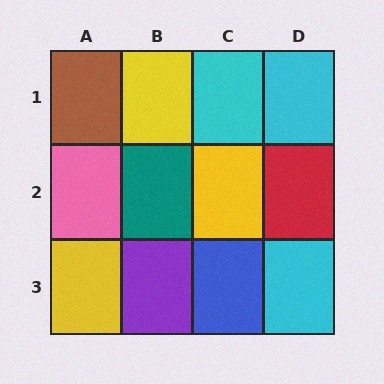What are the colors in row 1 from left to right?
Brown, yellow, cyan, cyan.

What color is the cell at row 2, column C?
Yellow.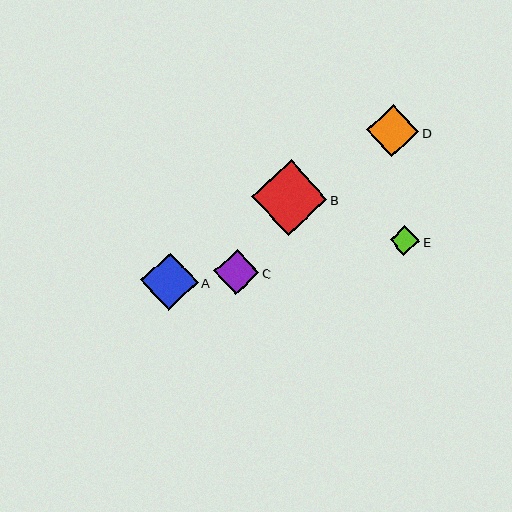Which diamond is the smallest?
Diamond E is the smallest with a size of approximately 30 pixels.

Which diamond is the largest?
Diamond B is the largest with a size of approximately 76 pixels.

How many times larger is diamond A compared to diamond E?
Diamond A is approximately 1.9 times the size of diamond E.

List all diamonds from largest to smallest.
From largest to smallest: B, A, D, C, E.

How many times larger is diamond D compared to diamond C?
Diamond D is approximately 1.2 times the size of diamond C.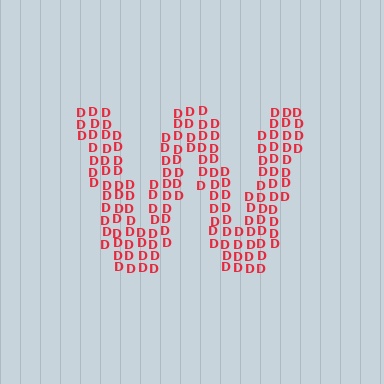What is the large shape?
The large shape is the letter W.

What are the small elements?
The small elements are letter D's.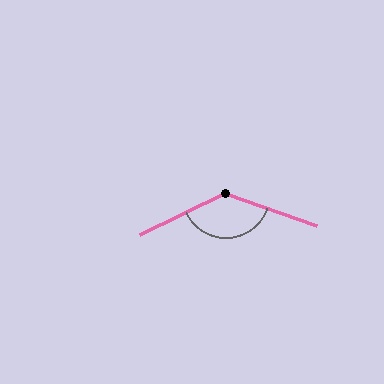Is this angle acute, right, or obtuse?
It is obtuse.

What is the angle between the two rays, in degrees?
Approximately 135 degrees.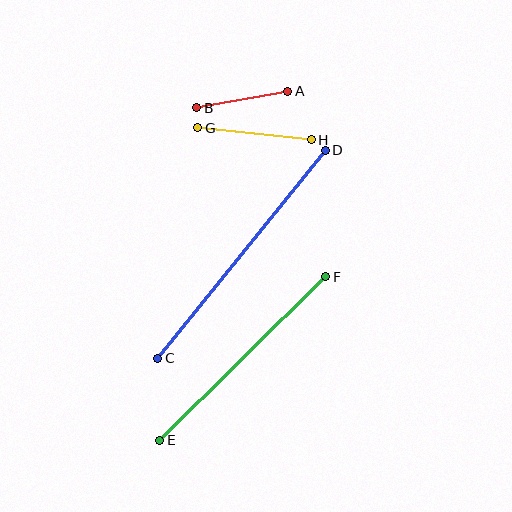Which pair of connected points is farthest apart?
Points C and D are farthest apart.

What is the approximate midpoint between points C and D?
The midpoint is at approximately (242, 254) pixels.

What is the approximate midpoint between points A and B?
The midpoint is at approximately (242, 99) pixels.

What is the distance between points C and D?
The distance is approximately 267 pixels.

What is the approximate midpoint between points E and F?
The midpoint is at approximately (243, 358) pixels.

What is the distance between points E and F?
The distance is approximately 233 pixels.